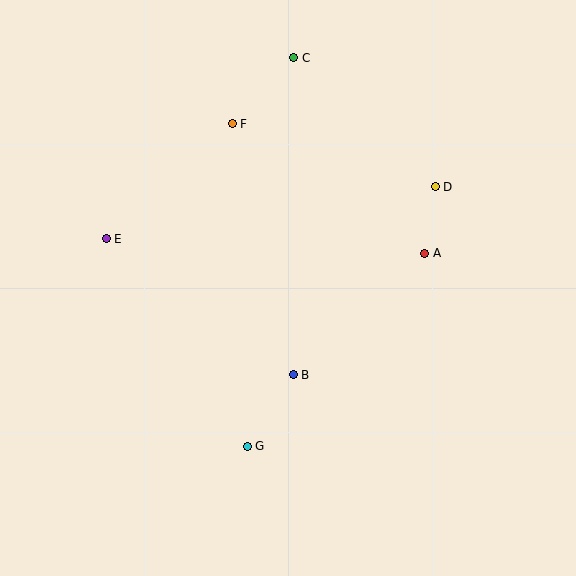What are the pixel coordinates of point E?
Point E is at (106, 239).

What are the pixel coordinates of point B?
Point B is at (293, 375).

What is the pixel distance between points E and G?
The distance between E and G is 251 pixels.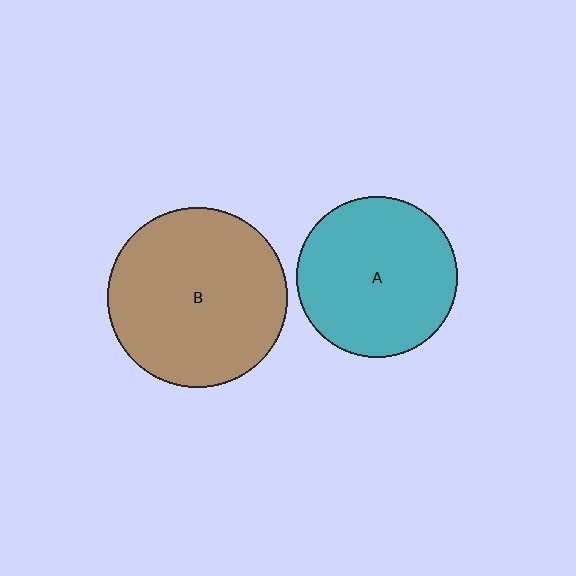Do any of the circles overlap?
No, none of the circles overlap.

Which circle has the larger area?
Circle B (brown).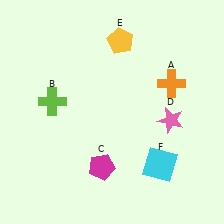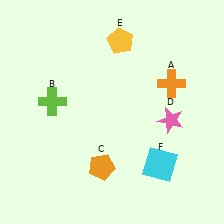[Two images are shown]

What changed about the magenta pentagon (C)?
In Image 1, C is magenta. In Image 2, it changed to orange.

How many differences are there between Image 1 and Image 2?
There is 1 difference between the two images.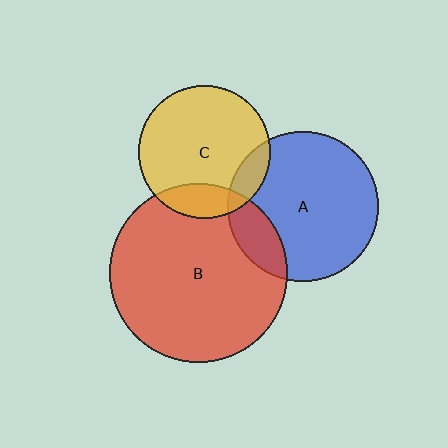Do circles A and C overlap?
Yes.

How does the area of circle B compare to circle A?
Approximately 1.4 times.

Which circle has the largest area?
Circle B (red).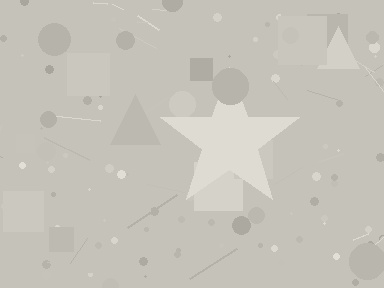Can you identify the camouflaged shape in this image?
The camouflaged shape is a star.